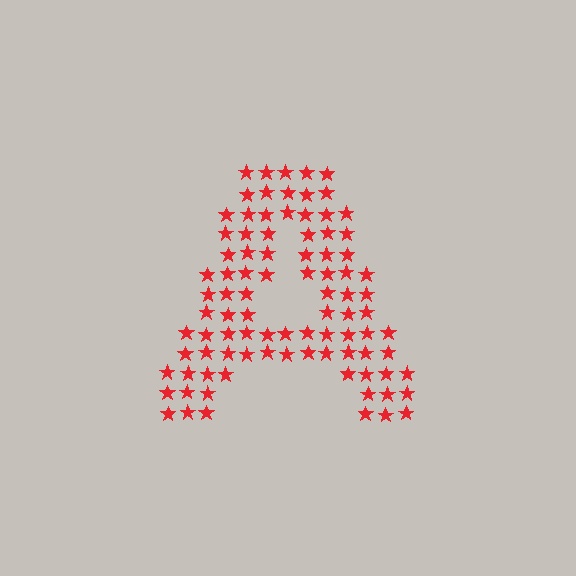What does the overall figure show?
The overall figure shows the letter A.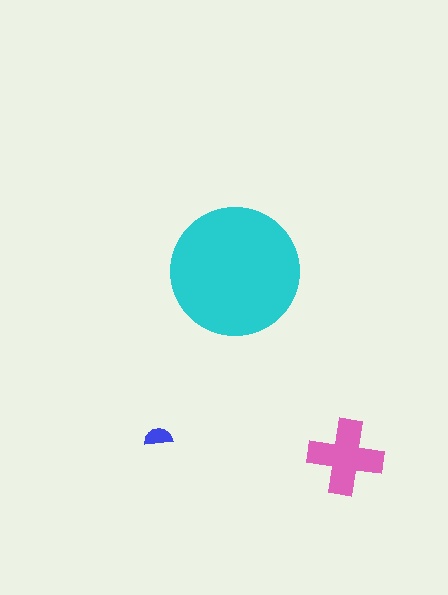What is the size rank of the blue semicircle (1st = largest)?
3rd.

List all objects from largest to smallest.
The cyan circle, the pink cross, the blue semicircle.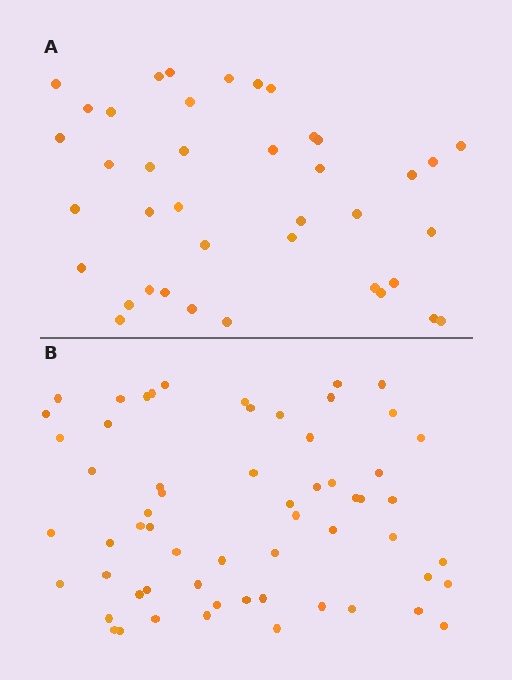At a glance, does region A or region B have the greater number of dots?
Region B (the bottom region) has more dots.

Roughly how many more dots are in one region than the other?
Region B has approximately 20 more dots than region A.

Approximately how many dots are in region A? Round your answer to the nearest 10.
About 40 dots.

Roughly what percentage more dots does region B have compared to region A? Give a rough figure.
About 50% more.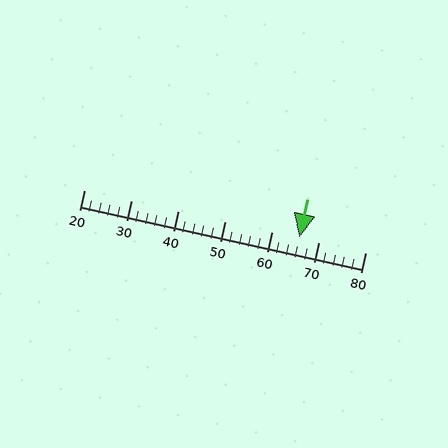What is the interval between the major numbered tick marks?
The major tick marks are spaced 10 units apart.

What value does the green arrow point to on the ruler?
The green arrow points to approximately 66.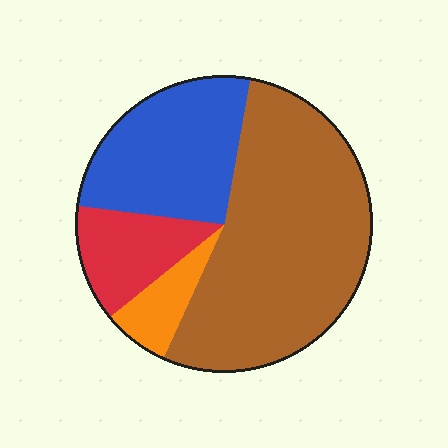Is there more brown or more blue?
Brown.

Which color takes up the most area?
Brown, at roughly 55%.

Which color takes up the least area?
Orange, at roughly 5%.